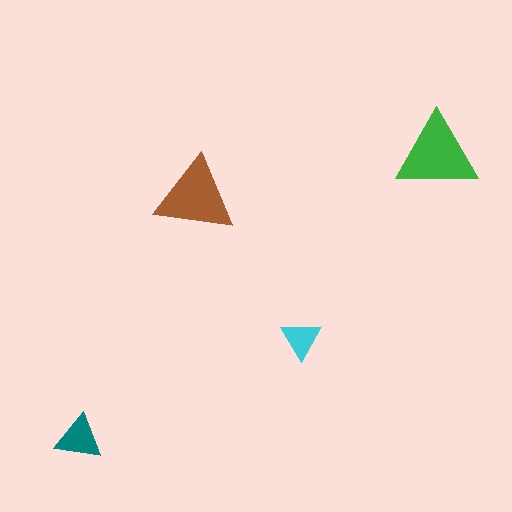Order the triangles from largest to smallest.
the green one, the brown one, the teal one, the cyan one.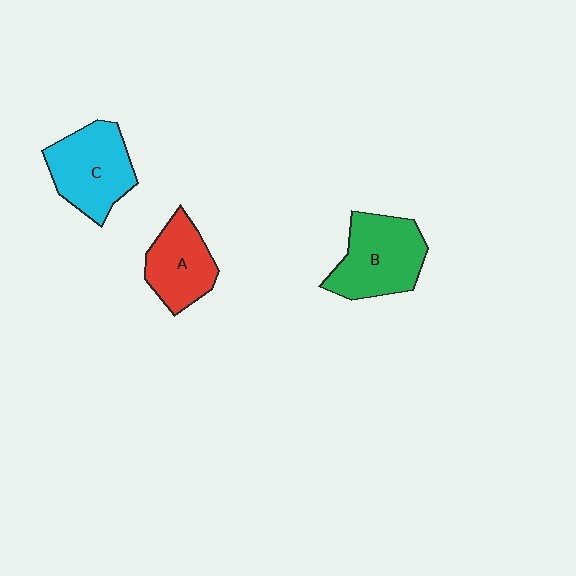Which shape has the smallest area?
Shape A (red).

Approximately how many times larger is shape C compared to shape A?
Approximately 1.3 times.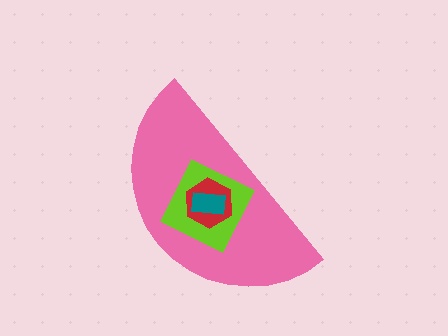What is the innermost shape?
The teal rectangle.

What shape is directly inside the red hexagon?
The teal rectangle.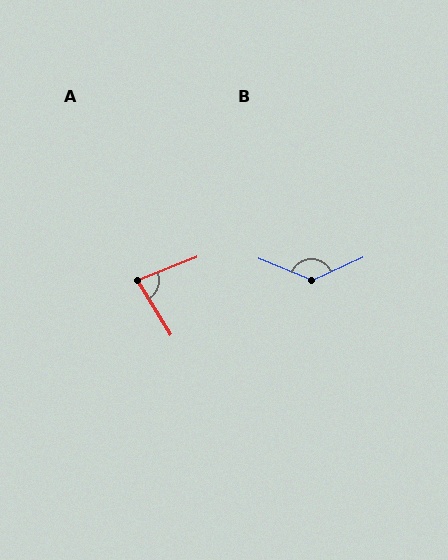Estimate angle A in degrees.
Approximately 80 degrees.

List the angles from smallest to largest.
A (80°), B (133°).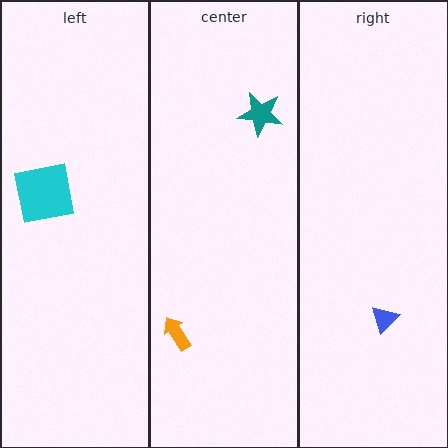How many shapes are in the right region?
1.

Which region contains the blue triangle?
The right region.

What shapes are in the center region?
The orange arrow, the teal star.